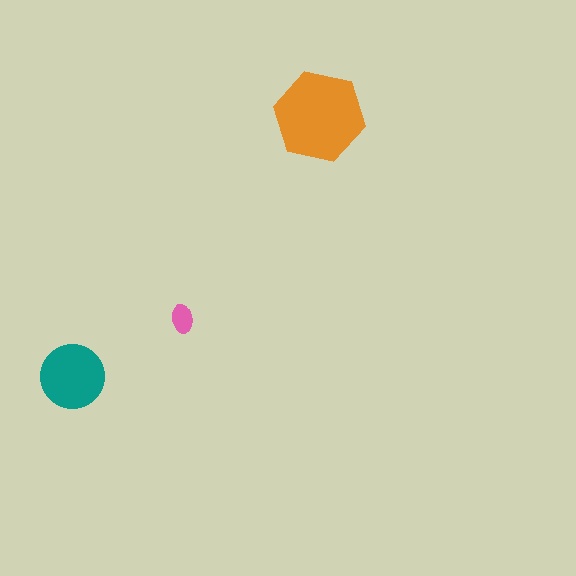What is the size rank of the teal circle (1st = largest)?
2nd.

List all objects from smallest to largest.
The pink ellipse, the teal circle, the orange hexagon.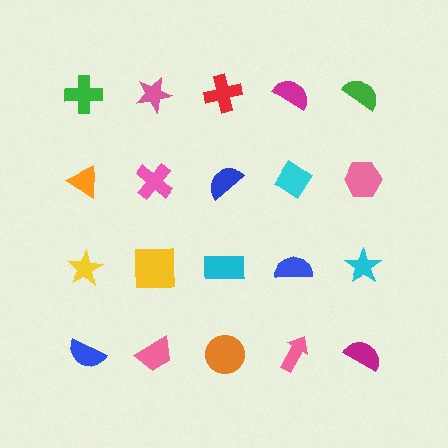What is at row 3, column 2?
A yellow square.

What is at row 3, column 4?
A blue semicircle.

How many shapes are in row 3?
5 shapes.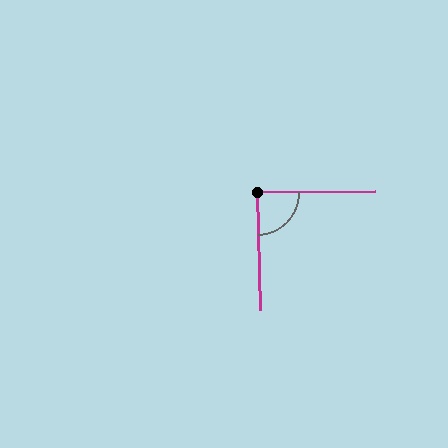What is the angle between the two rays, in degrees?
Approximately 89 degrees.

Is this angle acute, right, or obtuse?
It is approximately a right angle.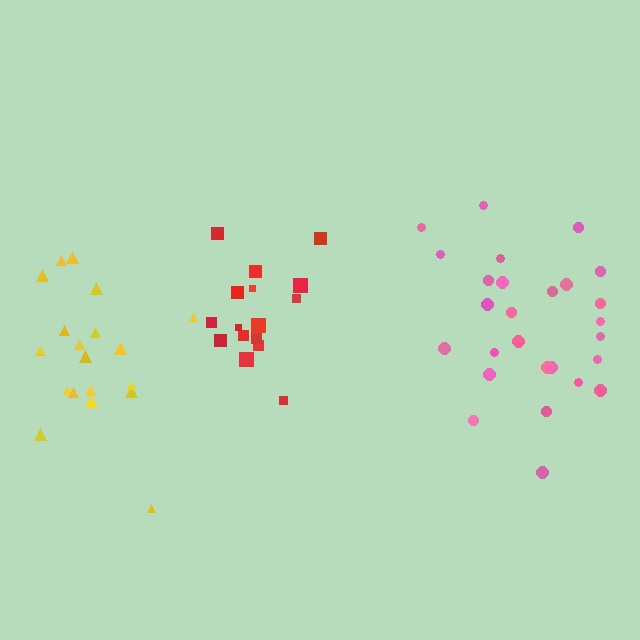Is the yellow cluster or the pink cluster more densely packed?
Pink.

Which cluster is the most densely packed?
Red.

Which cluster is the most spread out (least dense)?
Yellow.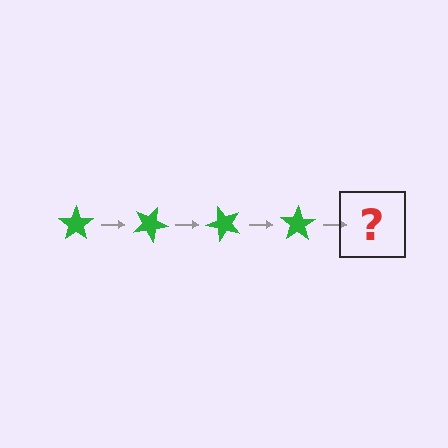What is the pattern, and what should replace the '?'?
The pattern is that the star rotates 25 degrees each step. The '?' should be a green star rotated 100 degrees.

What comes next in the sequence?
The next element should be a green star rotated 100 degrees.